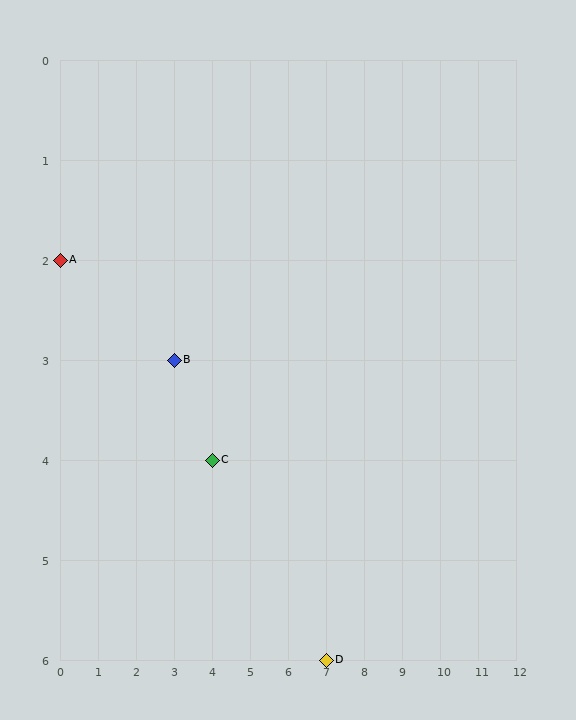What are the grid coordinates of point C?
Point C is at grid coordinates (4, 4).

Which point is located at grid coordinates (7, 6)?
Point D is at (7, 6).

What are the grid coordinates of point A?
Point A is at grid coordinates (0, 2).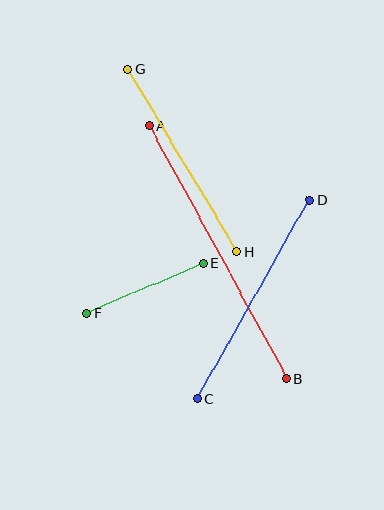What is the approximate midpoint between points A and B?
The midpoint is at approximately (218, 252) pixels.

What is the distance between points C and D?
The distance is approximately 228 pixels.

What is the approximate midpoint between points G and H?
The midpoint is at approximately (183, 160) pixels.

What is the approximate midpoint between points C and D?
The midpoint is at approximately (253, 299) pixels.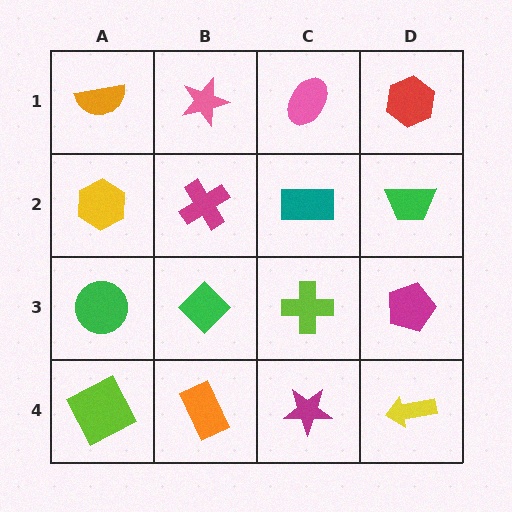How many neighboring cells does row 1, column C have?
3.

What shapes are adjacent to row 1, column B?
A magenta cross (row 2, column B), an orange semicircle (row 1, column A), a pink ellipse (row 1, column C).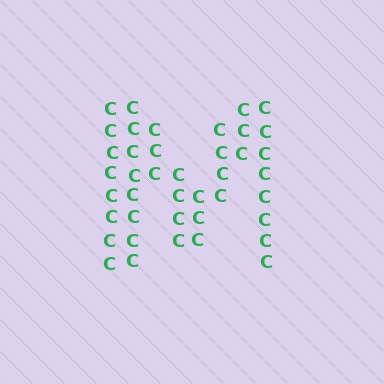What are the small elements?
The small elements are letter C's.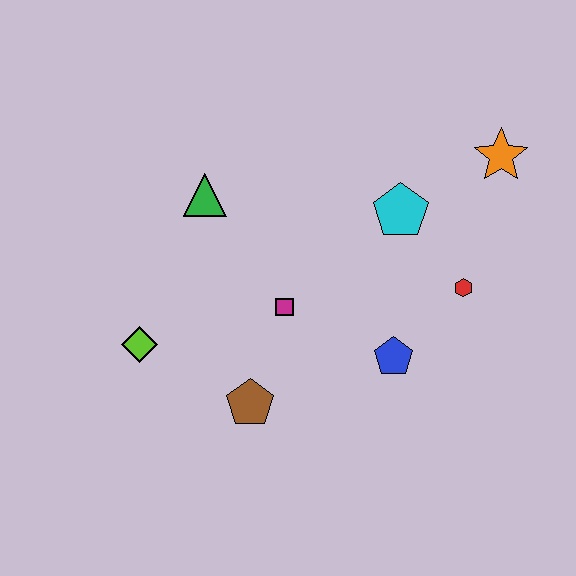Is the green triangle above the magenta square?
Yes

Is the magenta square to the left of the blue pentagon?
Yes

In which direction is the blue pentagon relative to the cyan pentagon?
The blue pentagon is below the cyan pentagon.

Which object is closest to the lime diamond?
The brown pentagon is closest to the lime diamond.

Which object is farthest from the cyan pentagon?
The lime diamond is farthest from the cyan pentagon.